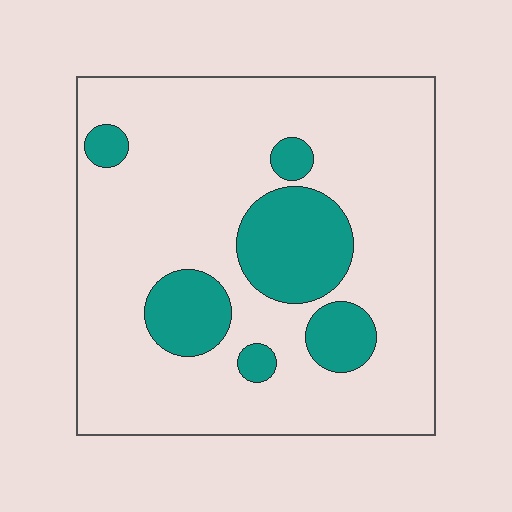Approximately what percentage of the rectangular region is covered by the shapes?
Approximately 20%.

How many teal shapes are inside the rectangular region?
6.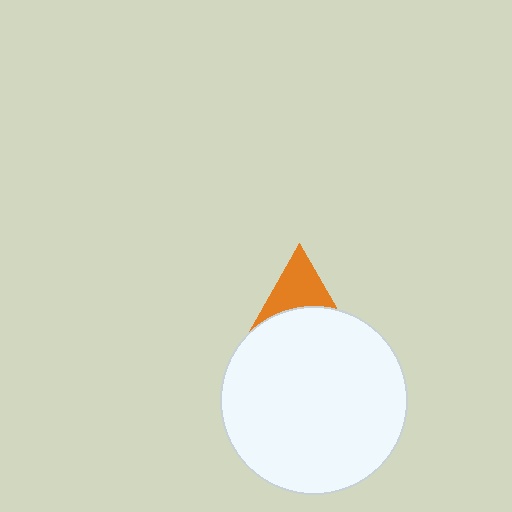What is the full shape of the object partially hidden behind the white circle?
The partially hidden object is an orange triangle.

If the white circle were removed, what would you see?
You would see the complete orange triangle.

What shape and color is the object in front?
The object in front is a white circle.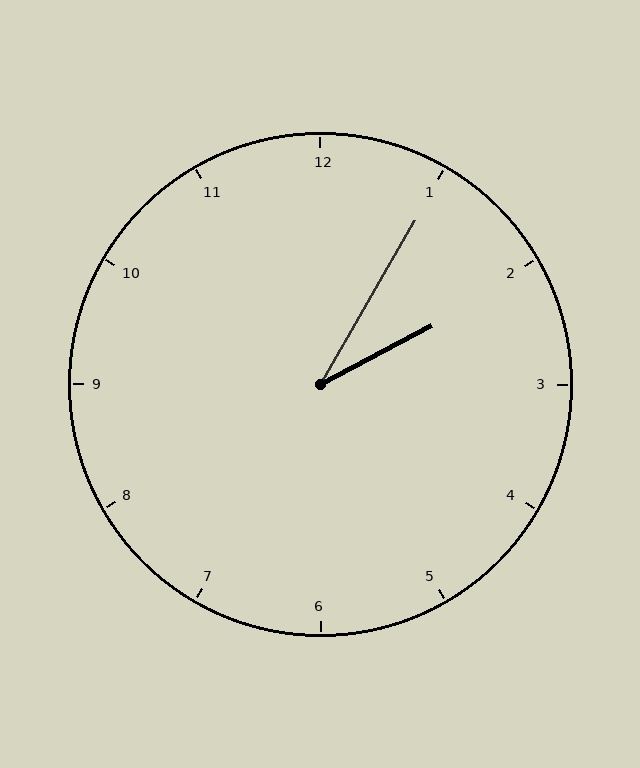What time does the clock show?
2:05.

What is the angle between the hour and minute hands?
Approximately 32 degrees.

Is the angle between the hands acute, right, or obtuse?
It is acute.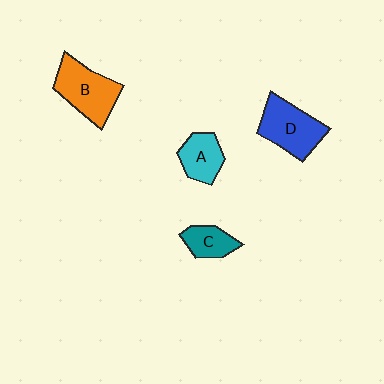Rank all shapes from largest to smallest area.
From largest to smallest: B (orange), D (blue), A (cyan), C (teal).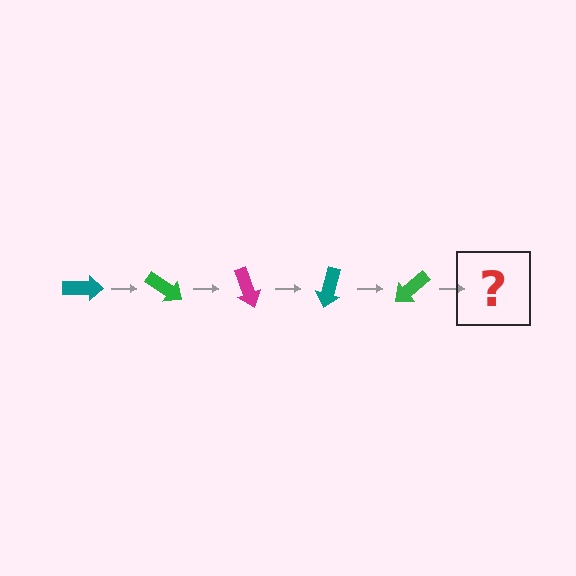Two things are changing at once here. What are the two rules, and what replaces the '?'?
The two rules are that it rotates 35 degrees each step and the color cycles through teal, green, and magenta. The '?' should be a magenta arrow, rotated 175 degrees from the start.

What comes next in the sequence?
The next element should be a magenta arrow, rotated 175 degrees from the start.